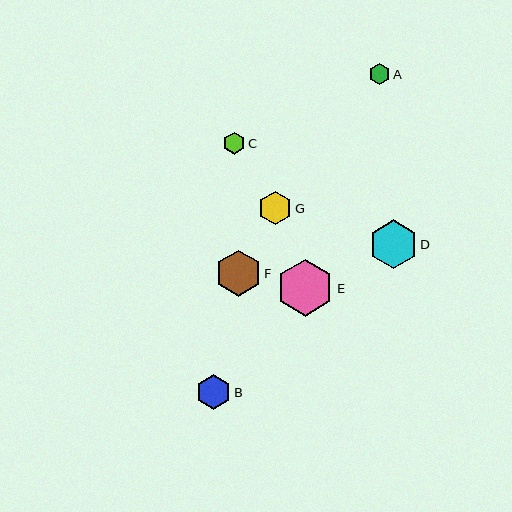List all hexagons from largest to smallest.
From largest to smallest: E, D, F, B, G, C, A.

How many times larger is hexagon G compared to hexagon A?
Hexagon G is approximately 1.6 times the size of hexagon A.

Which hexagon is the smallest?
Hexagon A is the smallest with a size of approximately 21 pixels.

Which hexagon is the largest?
Hexagon E is the largest with a size of approximately 57 pixels.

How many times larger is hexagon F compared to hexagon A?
Hexagon F is approximately 2.2 times the size of hexagon A.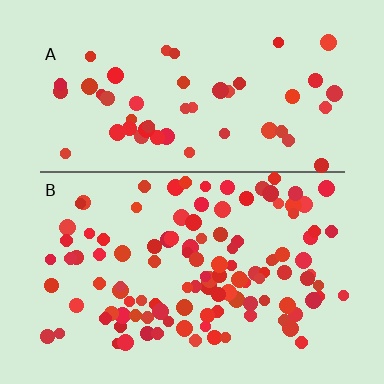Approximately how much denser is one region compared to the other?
Approximately 2.3× — region B over region A.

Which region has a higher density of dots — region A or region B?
B (the bottom).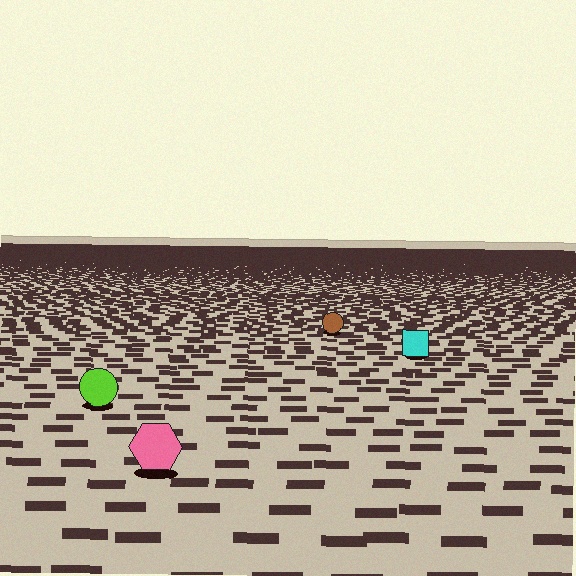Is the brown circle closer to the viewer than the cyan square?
No. The cyan square is closer — you can tell from the texture gradient: the ground texture is coarser near it.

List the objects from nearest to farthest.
From nearest to farthest: the pink hexagon, the lime circle, the cyan square, the brown circle.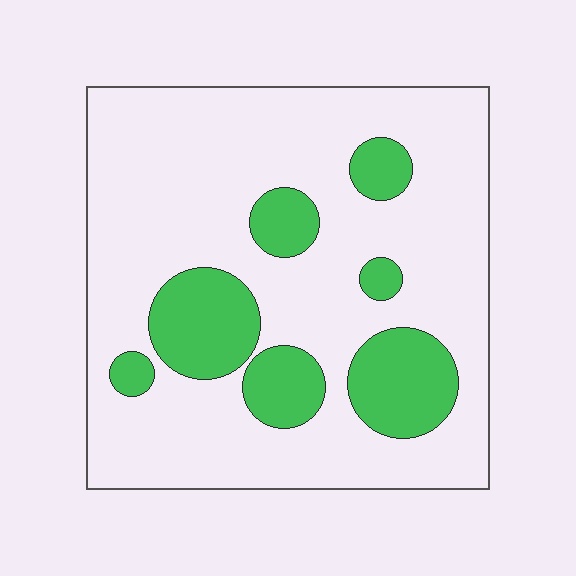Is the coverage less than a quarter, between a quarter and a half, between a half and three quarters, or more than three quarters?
Less than a quarter.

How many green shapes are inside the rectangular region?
7.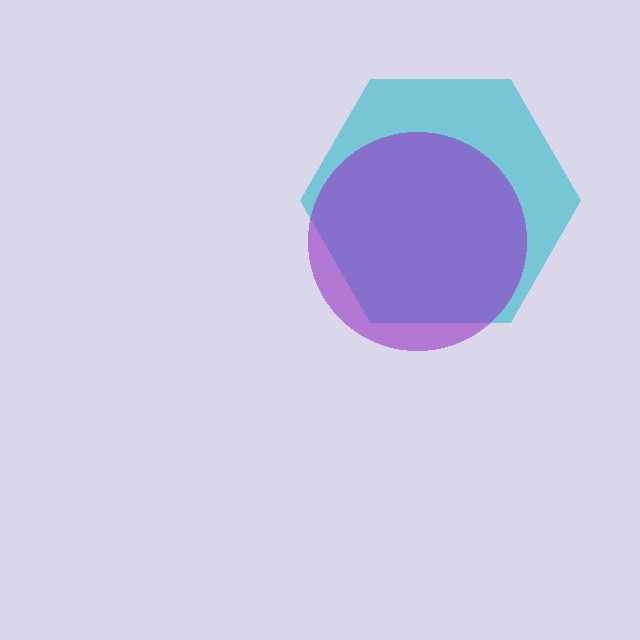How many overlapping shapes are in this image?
There are 2 overlapping shapes in the image.